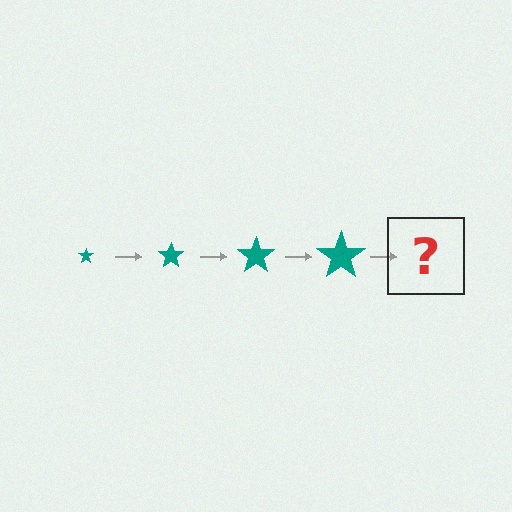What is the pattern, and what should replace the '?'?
The pattern is that the star gets progressively larger each step. The '?' should be a teal star, larger than the previous one.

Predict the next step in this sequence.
The next step is a teal star, larger than the previous one.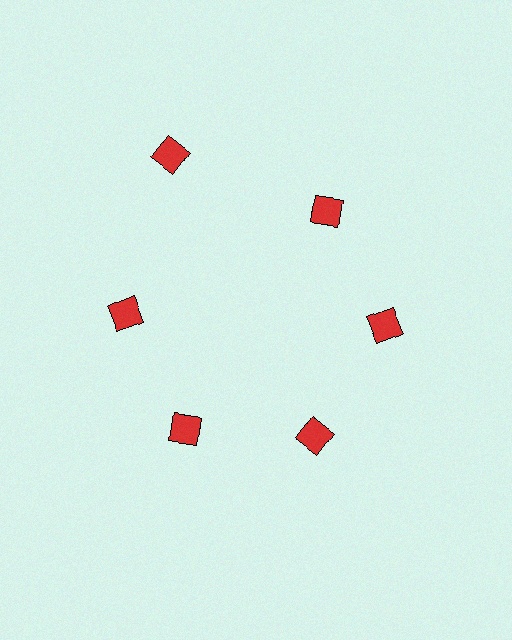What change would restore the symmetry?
The symmetry would be restored by moving it inward, back onto the ring so that all 6 diamonds sit at equal angles and equal distance from the center.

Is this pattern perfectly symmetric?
No. The 6 red diamonds are arranged in a ring, but one element near the 11 o'clock position is pushed outward from the center, breaking the 6-fold rotational symmetry.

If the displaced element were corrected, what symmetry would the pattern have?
It would have 6-fold rotational symmetry — the pattern would map onto itself every 60 degrees.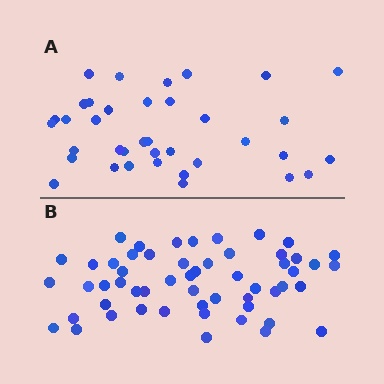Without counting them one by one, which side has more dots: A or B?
Region B (the bottom region) has more dots.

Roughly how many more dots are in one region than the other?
Region B has approximately 20 more dots than region A.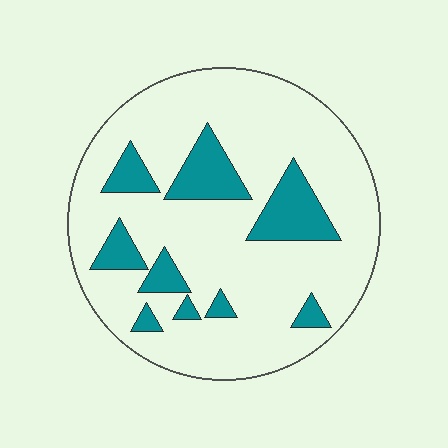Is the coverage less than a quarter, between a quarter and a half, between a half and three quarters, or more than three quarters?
Less than a quarter.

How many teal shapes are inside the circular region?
9.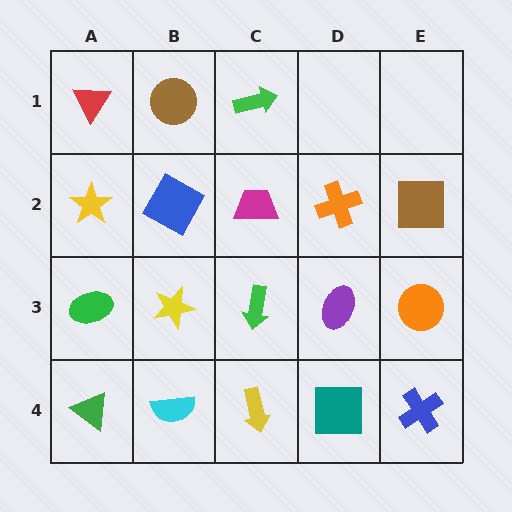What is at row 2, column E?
A brown square.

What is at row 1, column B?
A brown circle.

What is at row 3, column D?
A purple ellipse.